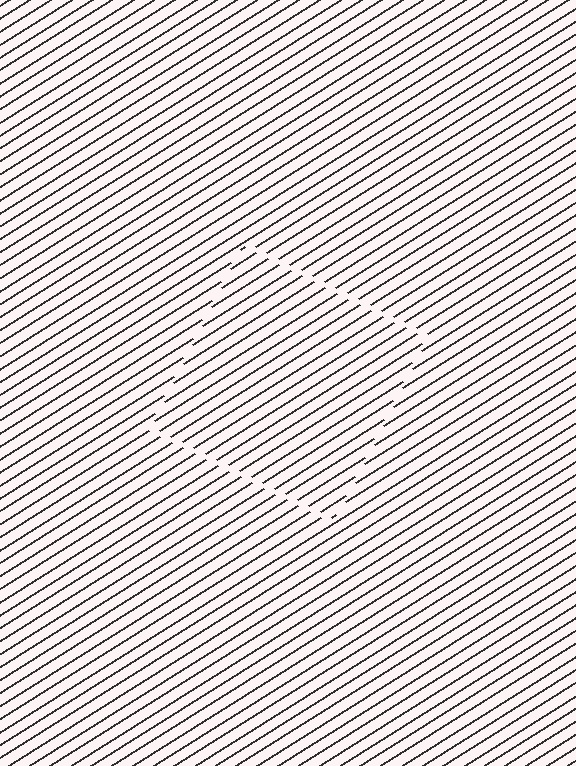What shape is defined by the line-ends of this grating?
An illusory square. The interior of the shape contains the same grating, shifted by half a period — the contour is defined by the phase discontinuity where line-ends from the inner and outer gratings abut.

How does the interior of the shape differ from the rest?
The interior of the shape contains the same grating, shifted by half a period — the contour is defined by the phase discontinuity where line-ends from the inner and outer gratings abut.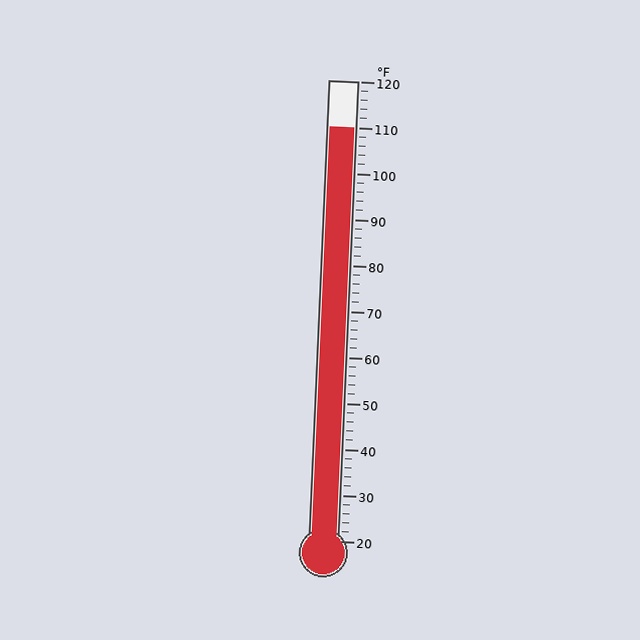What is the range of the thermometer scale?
The thermometer scale ranges from 20°F to 120°F.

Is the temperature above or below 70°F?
The temperature is above 70°F.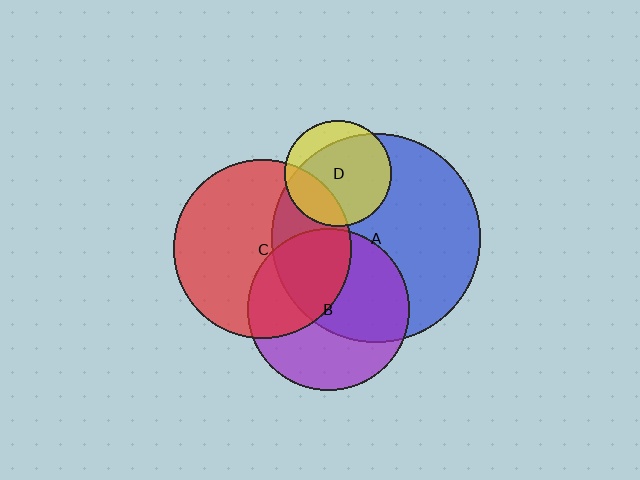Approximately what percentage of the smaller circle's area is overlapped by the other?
Approximately 35%.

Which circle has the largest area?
Circle A (blue).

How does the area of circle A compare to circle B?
Approximately 1.7 times.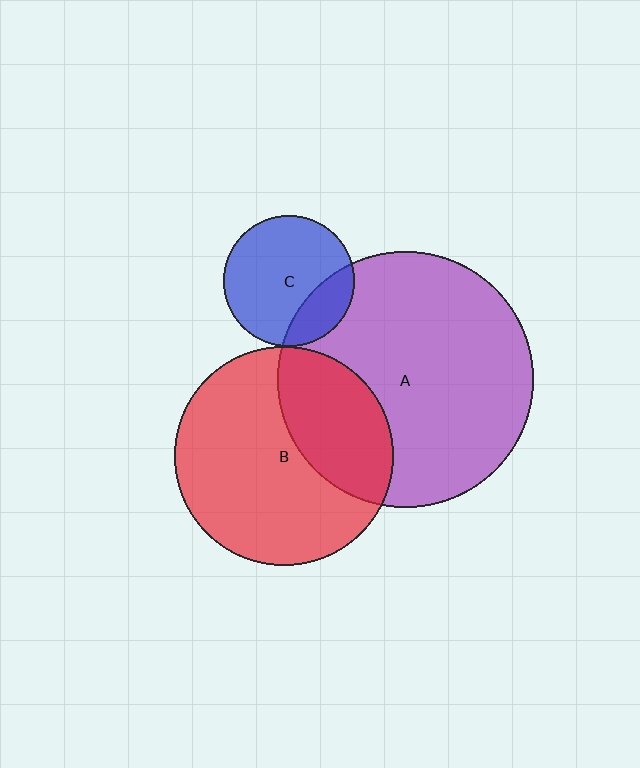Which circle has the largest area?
Circle A (purple).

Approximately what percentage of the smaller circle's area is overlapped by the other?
Approximately 25%.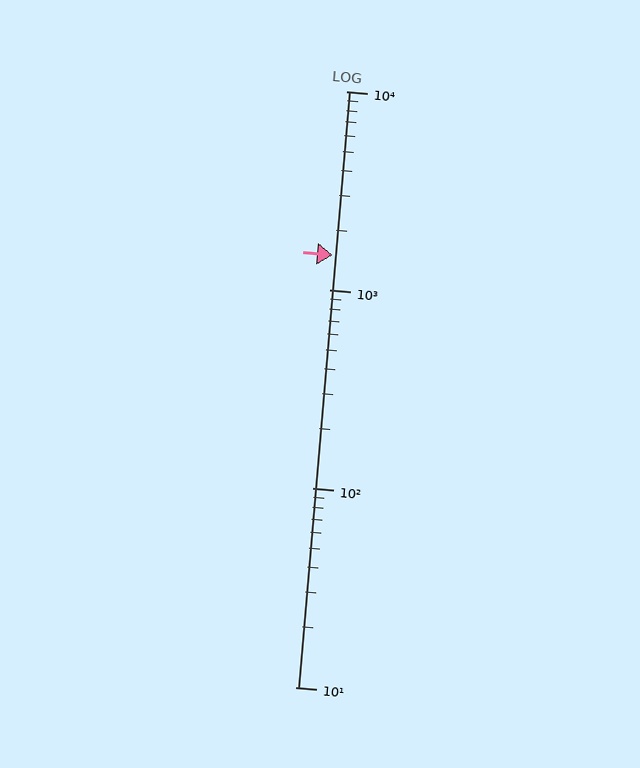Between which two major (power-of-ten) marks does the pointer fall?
The pointer is between 1000 and 10000.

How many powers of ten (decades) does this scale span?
The scale spans 3 decades, from 10 to 10000.